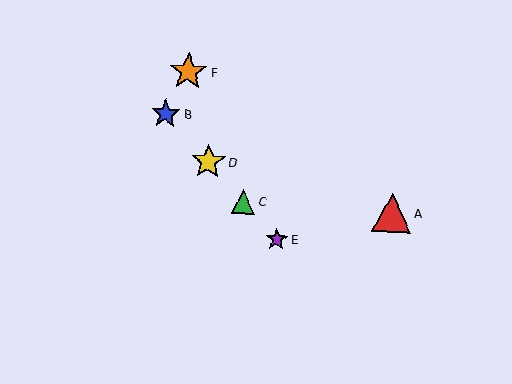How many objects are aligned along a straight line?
4 objects (B, C, D, E) are aligned along a straight line.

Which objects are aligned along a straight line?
Objects B, C, D, E are aligned along a straight line.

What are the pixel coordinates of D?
Object D is at (208, 162).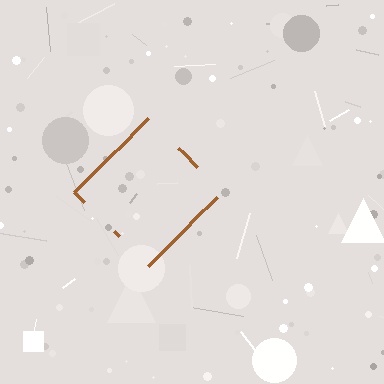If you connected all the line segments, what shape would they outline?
They would outline a diamond.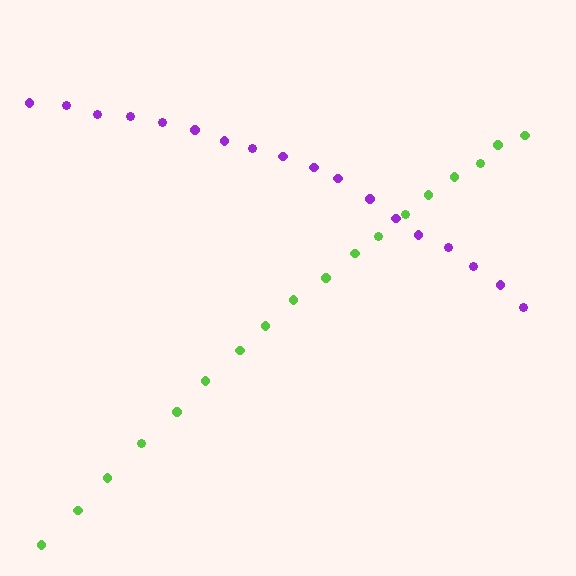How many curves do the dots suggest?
There are 2 distinct paths.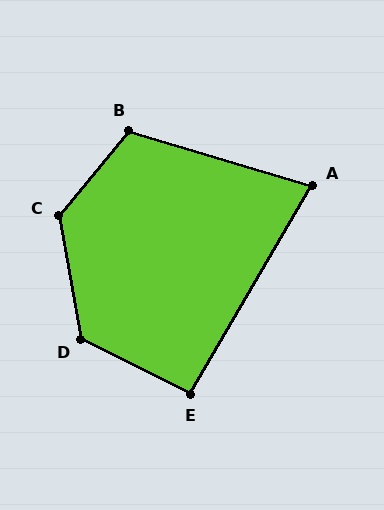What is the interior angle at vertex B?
Approximately 113 degrees (obtuse).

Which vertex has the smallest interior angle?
A, at approximately 76 degrees.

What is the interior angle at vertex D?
Approximately 127 degrees (obtuse).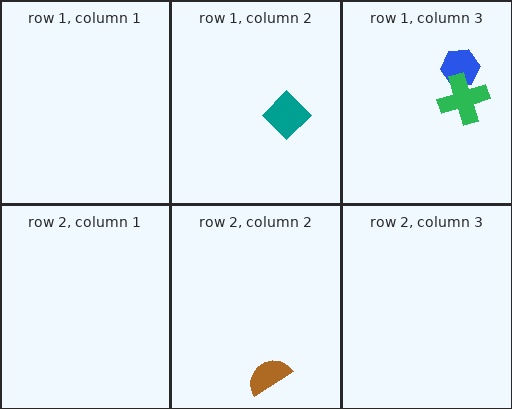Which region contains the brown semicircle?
The row 2, column 2 region.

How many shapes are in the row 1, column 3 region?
2.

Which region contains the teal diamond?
The row 1, column 2 region.